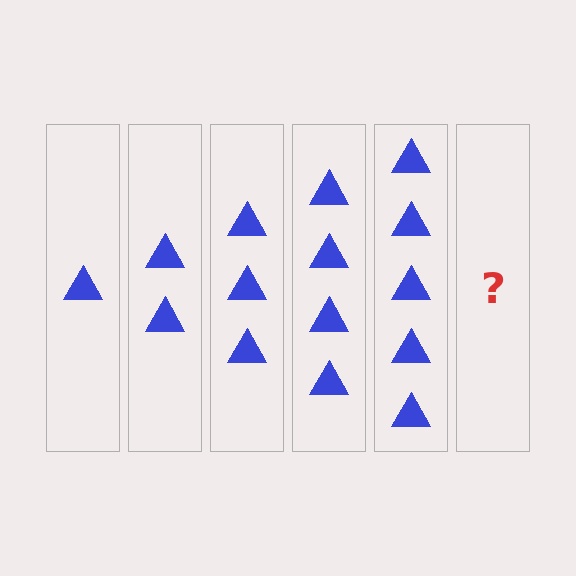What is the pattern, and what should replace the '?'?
The pattern is that each step adds one more triangle. The '?' should be 6 triangles.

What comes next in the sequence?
The next element should be 6 triangles.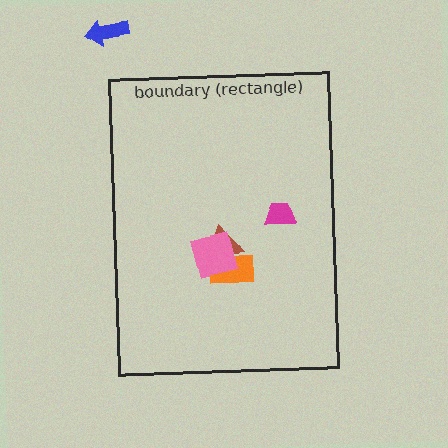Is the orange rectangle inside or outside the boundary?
Inside.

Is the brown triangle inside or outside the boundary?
Inside.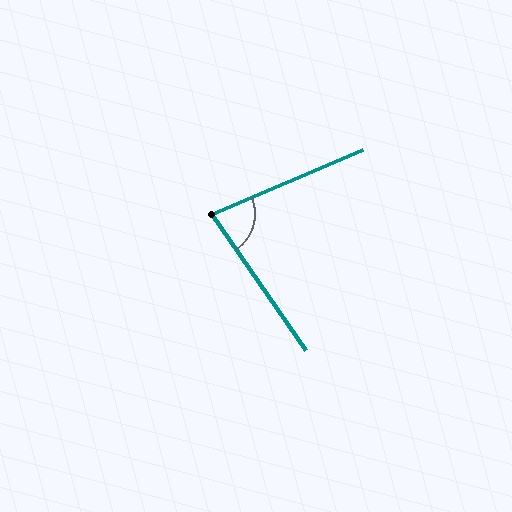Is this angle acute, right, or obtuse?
It is acute.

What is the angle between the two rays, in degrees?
Approximately 79 degrees.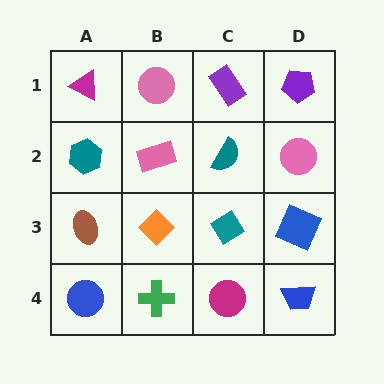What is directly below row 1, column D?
A pink circle.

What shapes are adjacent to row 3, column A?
A teal hexagon (row 2, column A), a blue circle (row 4, column A), an orange diamond (row 3, column B).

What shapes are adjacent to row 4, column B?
An orange diamond (row 3, column B), a blue circle (row 4, column A), a magenta circle (row 4, column C).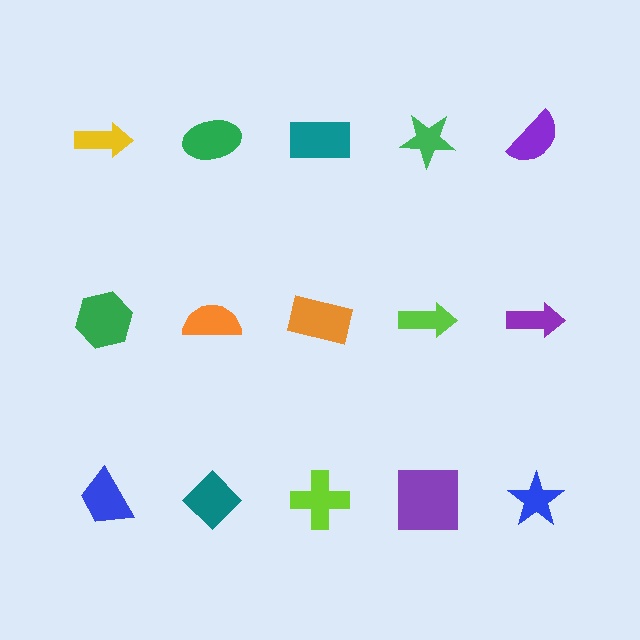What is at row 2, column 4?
A lime arrow.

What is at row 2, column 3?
An orange rectangle.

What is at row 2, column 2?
An orange semicircle.